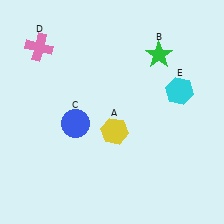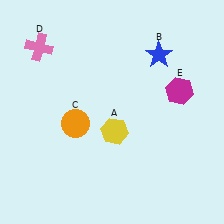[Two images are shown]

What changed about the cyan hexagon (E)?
In Image 1, E is cyan. In Image 2, it changed to magenta.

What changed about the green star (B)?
In Image 1, B is green. In Image 2, it changed to blue.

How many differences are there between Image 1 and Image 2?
There are 3 differences between the two images.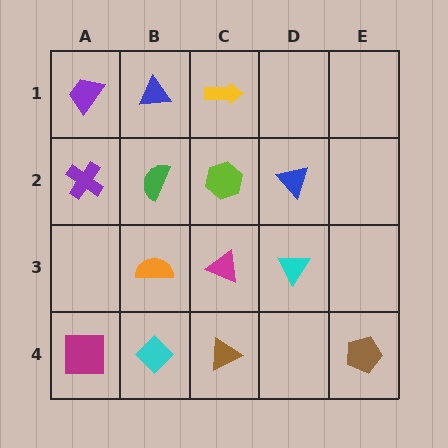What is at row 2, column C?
A lime hexagon.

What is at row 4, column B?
A cyan diamond.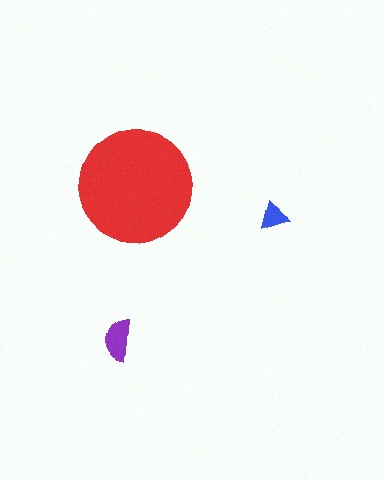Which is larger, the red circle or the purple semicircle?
The red circle.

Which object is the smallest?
The blue triangle.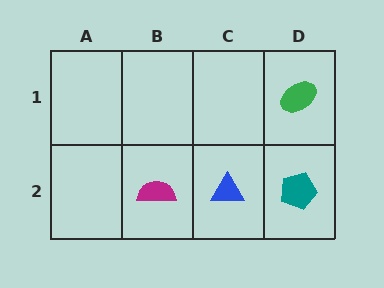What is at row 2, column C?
A blue triangle.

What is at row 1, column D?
A green ellipse.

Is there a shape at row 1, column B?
No, that cell is empty.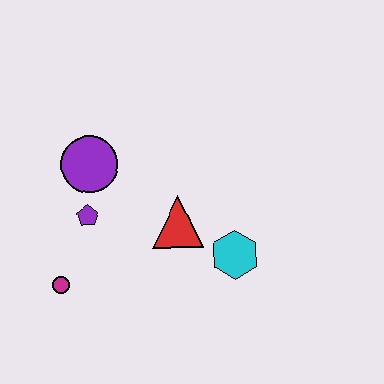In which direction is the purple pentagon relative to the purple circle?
The purple pentagon is below the purple circle.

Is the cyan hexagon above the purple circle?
No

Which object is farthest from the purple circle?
The cyan hexagon is farthest from the purple circle.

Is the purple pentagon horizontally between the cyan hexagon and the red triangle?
No